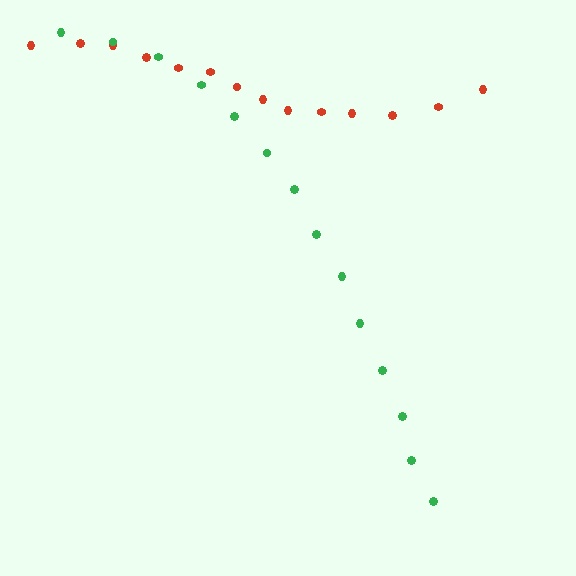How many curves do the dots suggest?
There are 2 distinct paths.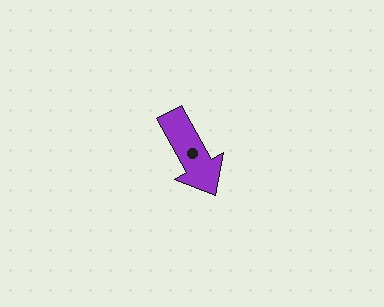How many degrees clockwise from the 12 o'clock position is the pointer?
Approximately 151 degrees.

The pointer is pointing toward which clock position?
Roughly 5 o'clock.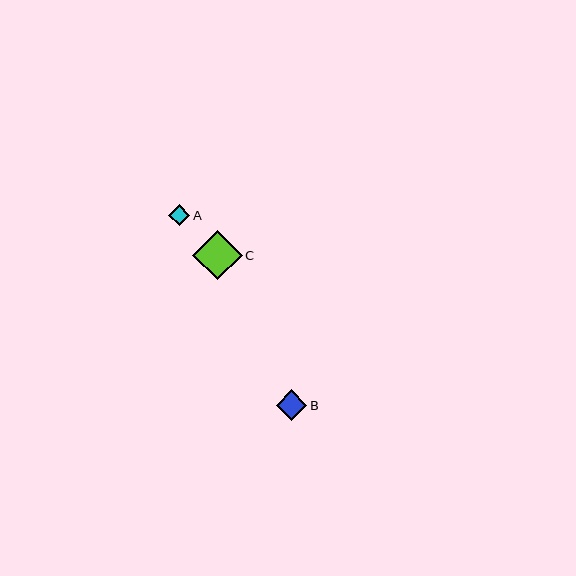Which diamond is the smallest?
Diamond A is the smallest with a size of approximately 21 pixels.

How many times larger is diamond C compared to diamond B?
Diamond C is approximately 1.6 times the size of diamond B.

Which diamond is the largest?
Diamond C is the largest with a size of approximately 49 pixels.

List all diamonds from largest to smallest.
From largest to smallest: C, B, A.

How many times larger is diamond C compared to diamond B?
Diamond C is approximately 1.6 times the size of diamond B.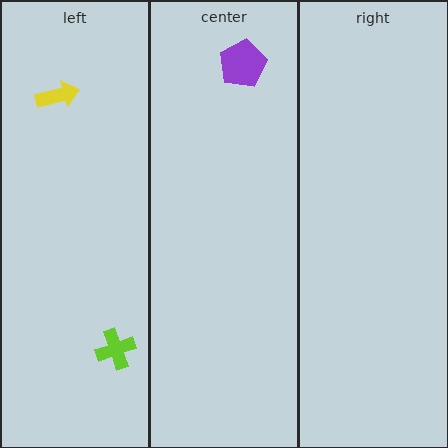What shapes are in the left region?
The lime cross, the yellow arrow.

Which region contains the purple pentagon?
The center region.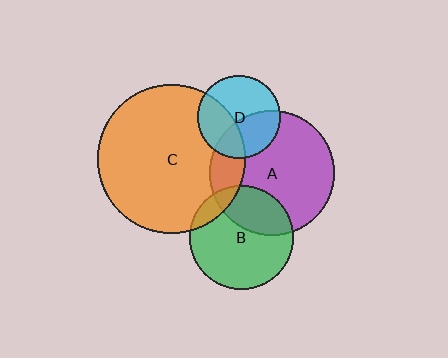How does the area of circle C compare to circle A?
Approximately 1.4 times.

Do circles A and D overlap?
Yes.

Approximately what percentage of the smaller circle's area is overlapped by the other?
Approximately 40%.